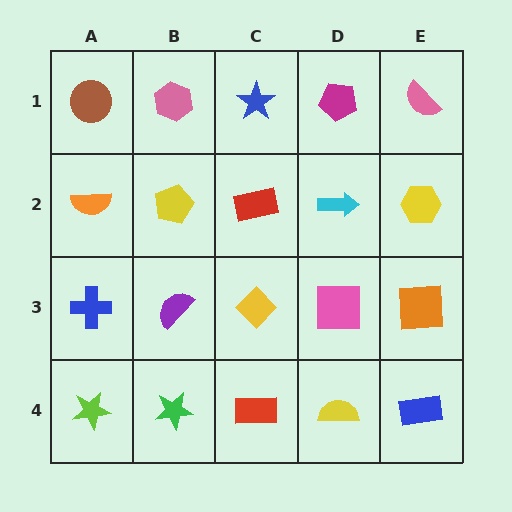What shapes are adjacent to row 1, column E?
A yellow hexagon (row 2, column E), a magenta pentagon (row 1, column D).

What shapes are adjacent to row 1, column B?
A yellow pentagon (row 2, column B), a brown circle (row 1, column A), a blue star (row 1, column C).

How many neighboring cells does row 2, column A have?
3.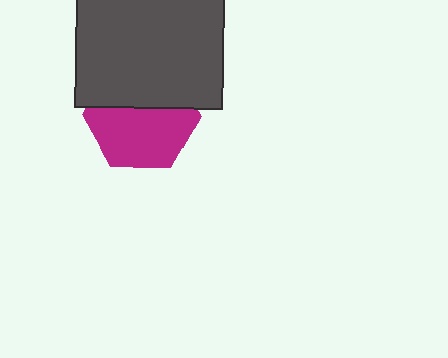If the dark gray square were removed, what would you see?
You would see the complete magenta hexagon.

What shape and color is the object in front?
The object in front is a dark gray square.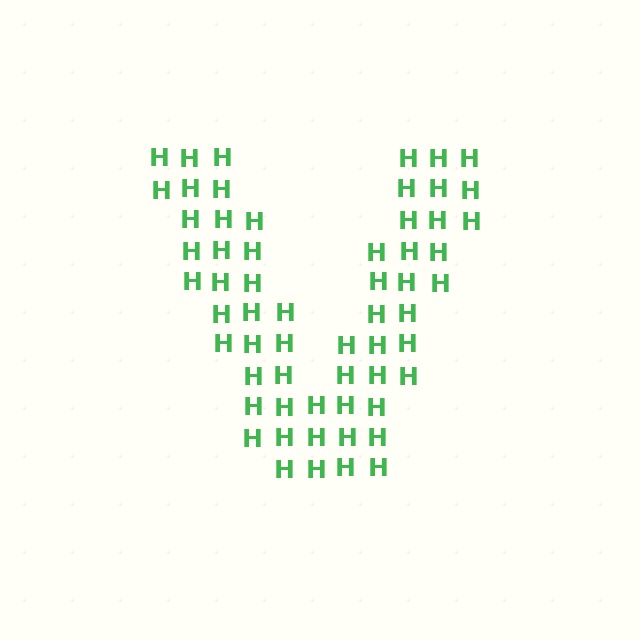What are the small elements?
The small elements are letter H's.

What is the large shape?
The large shape is the letter V.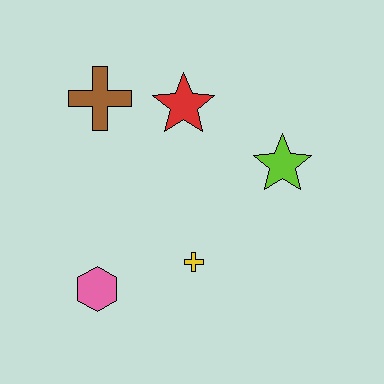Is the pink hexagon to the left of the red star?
Yes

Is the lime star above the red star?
No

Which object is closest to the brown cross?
The red star is closest to the brown cross.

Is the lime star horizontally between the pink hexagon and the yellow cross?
No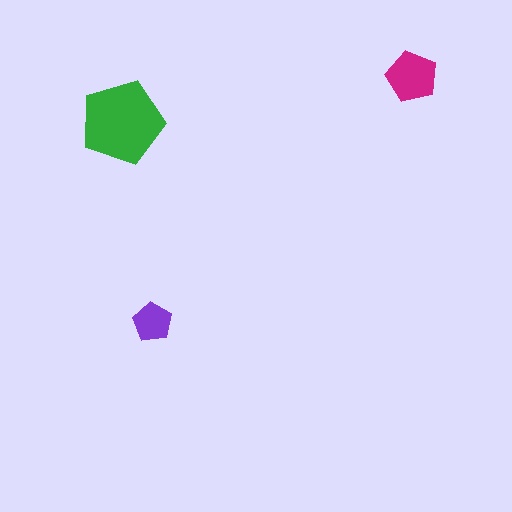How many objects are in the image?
There are 3 objects in the image.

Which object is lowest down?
The purple pentagon is bottommost.